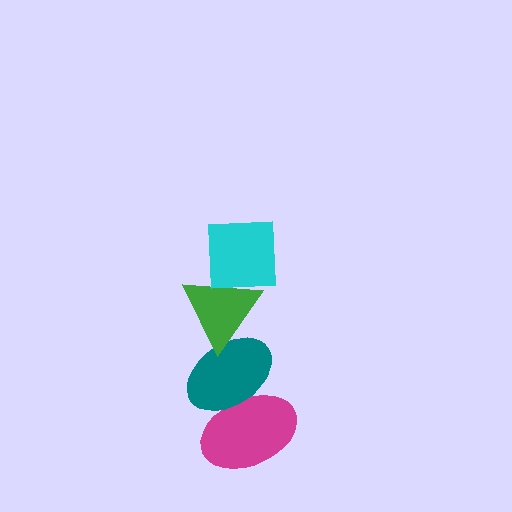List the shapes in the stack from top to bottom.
From top to bottom: the cyan square, the green triangle, the teal ellipse, the magenta ellipse.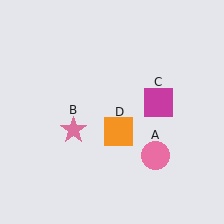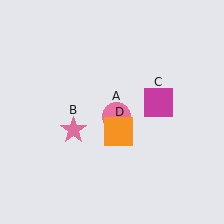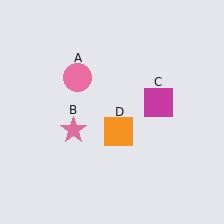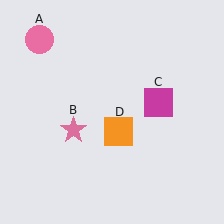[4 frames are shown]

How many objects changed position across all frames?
1 object changed position: pink circle (object A).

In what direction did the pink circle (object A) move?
The pink circle (object A) moved up and to the left.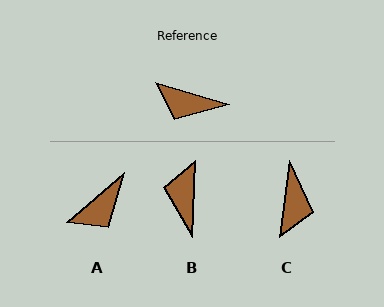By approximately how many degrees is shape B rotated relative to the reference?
Approximately 76 degrees clockwise.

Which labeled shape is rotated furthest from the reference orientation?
C, about 99 degrees away.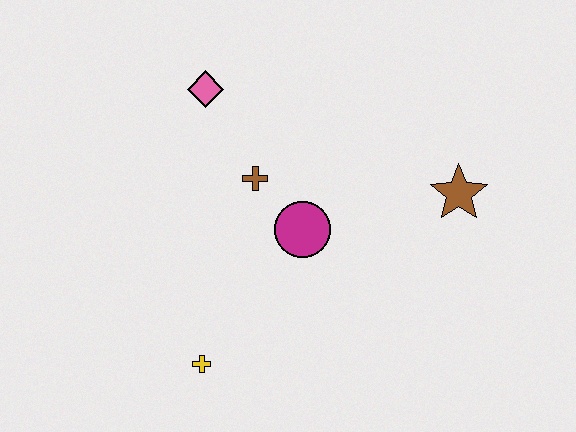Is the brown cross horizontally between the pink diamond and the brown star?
Yes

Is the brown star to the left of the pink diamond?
No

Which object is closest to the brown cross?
The magenta circle is closest to the brown cross.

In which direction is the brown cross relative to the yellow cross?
The brown cross is above the yellow cross.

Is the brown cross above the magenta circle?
Yes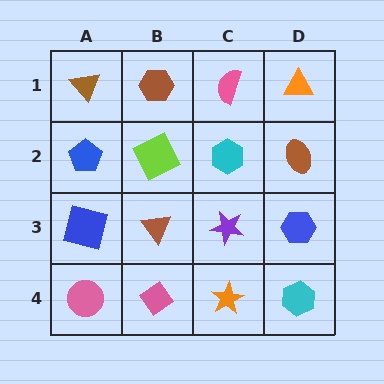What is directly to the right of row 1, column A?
A brown hexagon.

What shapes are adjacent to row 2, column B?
A brown hexagon (row 1, column B), a brown triangle (row 3, column B), a blue pentagon (row 2, column A), a cyan hexagon (row 2, column C).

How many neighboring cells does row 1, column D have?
2.